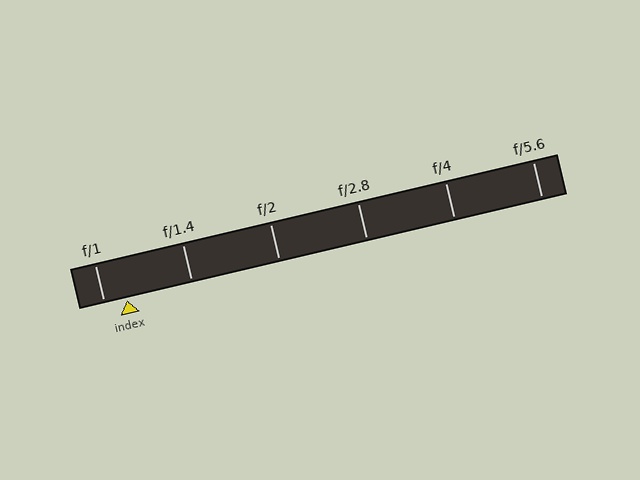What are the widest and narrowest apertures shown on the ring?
The widest aperture shown is f/1 and the narrowest is f/5.6.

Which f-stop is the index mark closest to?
The index mark is closest to f/1.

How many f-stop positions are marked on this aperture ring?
There are 6 f-stop positions marked.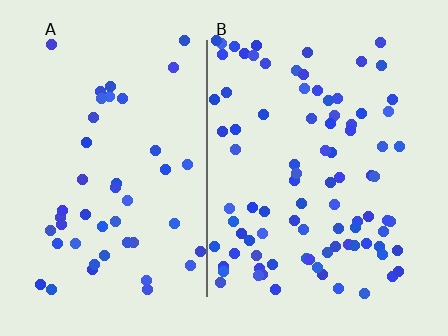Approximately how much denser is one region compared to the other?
Approximately 1.9× — region B over region A.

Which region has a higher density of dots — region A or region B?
B (the right).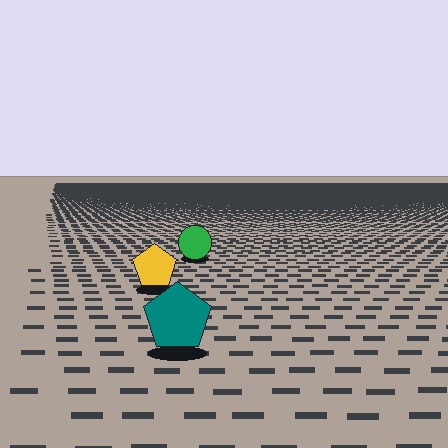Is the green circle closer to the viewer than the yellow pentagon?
No. The yellow pentagon is closer — you can tell from the texture gradient: the ground texture is coarser near it.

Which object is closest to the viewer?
The teal pentagon is closest. The texture marks near it are larger and more spread out.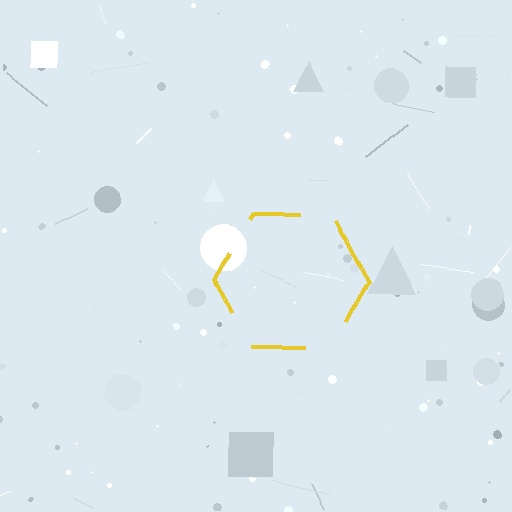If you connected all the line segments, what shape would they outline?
They would outline a hexagon.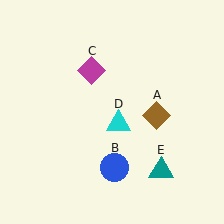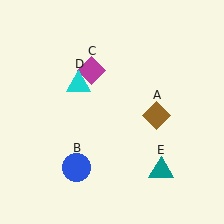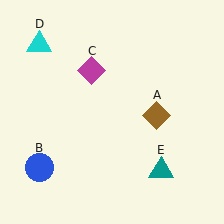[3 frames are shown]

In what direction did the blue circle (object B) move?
The blue circle (object B) moved left.